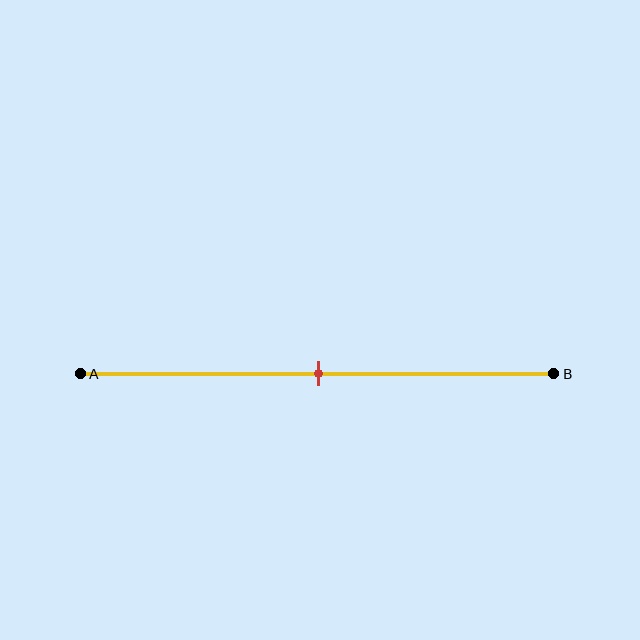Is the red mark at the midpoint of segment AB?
Yes, the mark is approximately at the midpoint.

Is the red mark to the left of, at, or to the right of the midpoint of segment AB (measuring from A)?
The red mark is approximately at the midpoint of segment AB.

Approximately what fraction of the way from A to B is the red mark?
The red mark is approximately 50% of the way from A to B.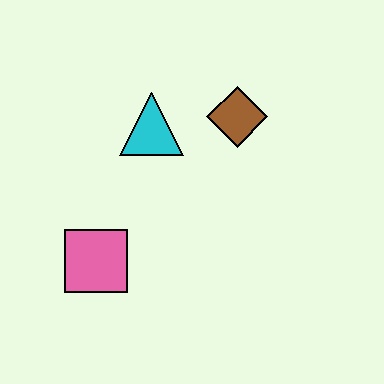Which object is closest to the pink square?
The cyan triangle is closest to the pink square.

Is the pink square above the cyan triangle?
No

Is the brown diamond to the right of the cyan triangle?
Yes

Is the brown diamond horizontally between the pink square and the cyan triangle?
No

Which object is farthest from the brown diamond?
The pink square is farthest from the brown diamond.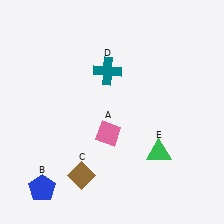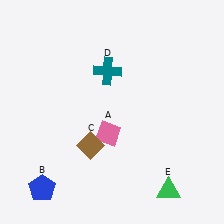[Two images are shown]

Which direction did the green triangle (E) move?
The green triangle (E) moved down.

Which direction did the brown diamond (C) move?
The brown diamond (C) moved up.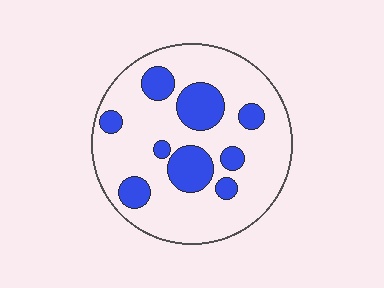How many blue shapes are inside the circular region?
9.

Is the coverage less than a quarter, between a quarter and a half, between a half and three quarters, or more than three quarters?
Less than a quarter.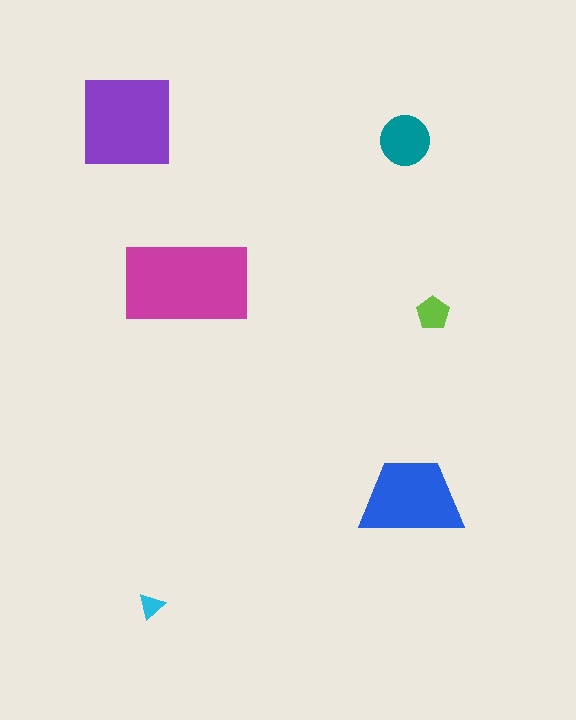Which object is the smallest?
The cyan triangle.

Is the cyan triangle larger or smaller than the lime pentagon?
Smaller.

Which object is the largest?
The magenta rectangle.